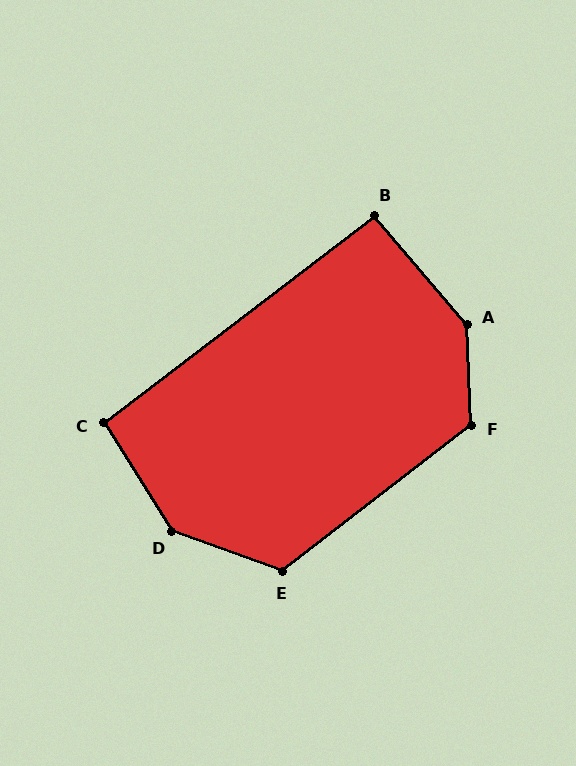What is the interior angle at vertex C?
Approximately 95 degrees (obtuse).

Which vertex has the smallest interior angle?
B, at approximately 93 degrees.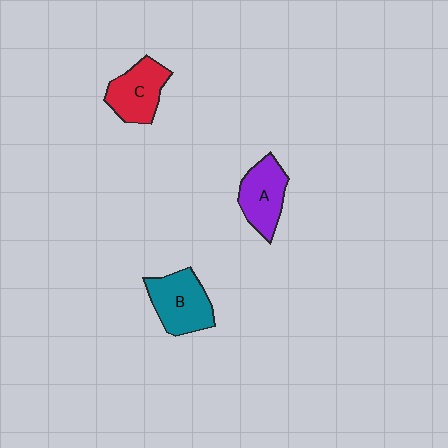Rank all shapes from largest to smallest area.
From largest to smallest: B (teal), C (red), A (purple).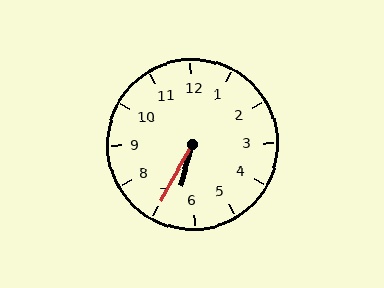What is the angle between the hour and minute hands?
Approximately 12 degrees.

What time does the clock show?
6:35.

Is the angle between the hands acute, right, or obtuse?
It is acute.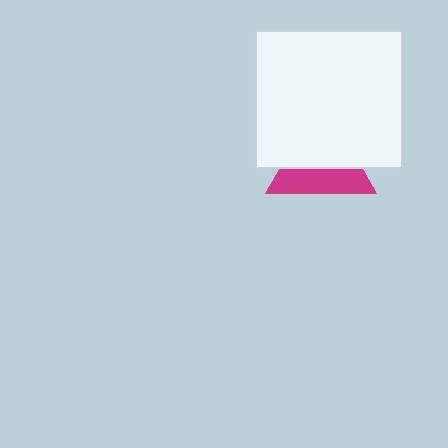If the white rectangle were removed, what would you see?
You would see the complete magenta triangle.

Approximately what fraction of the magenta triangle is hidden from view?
Roughly 57% of the magenta triangle is hidden behind the white rectangle.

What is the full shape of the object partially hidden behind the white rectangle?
The partially hidden object is a magenta triangle.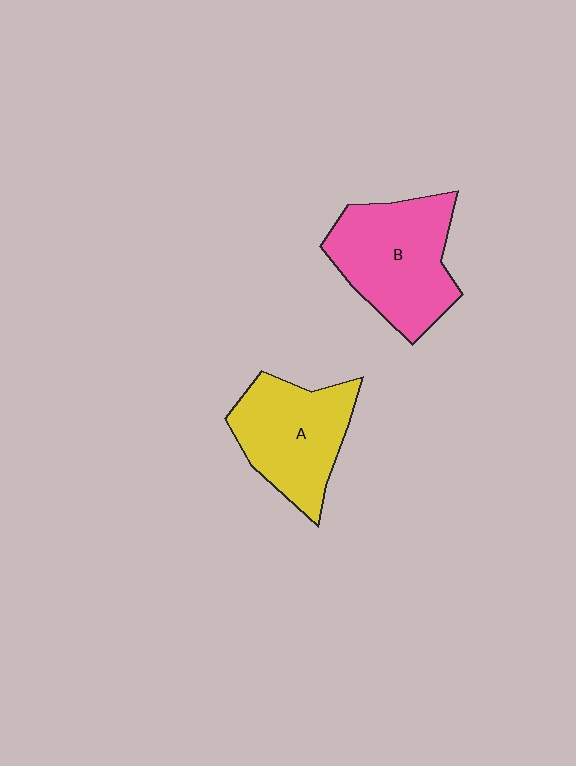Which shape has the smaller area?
Shape A (yellow).